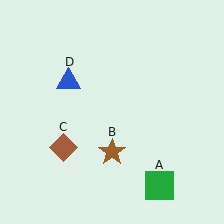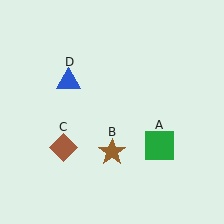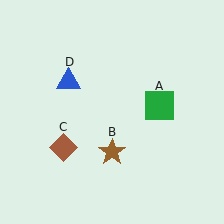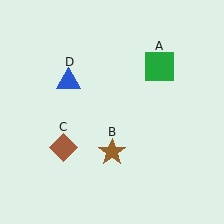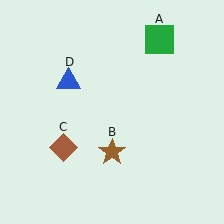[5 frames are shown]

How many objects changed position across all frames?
1 object changed position: green square (object A).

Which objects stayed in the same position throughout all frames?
Brown star (object B) and brown diamond (object C) and blue triangle (object D) remained stationary.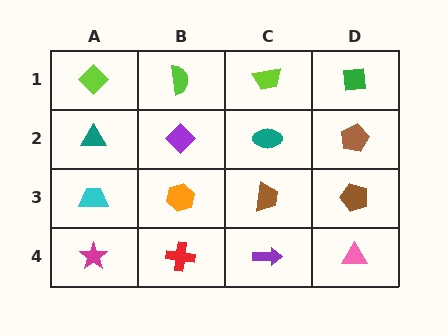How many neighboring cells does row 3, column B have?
4.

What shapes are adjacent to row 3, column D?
A brown pentagon (row 2, column D), a pink triangle (row 4, column D), a brown trapezoid (row 3, column C).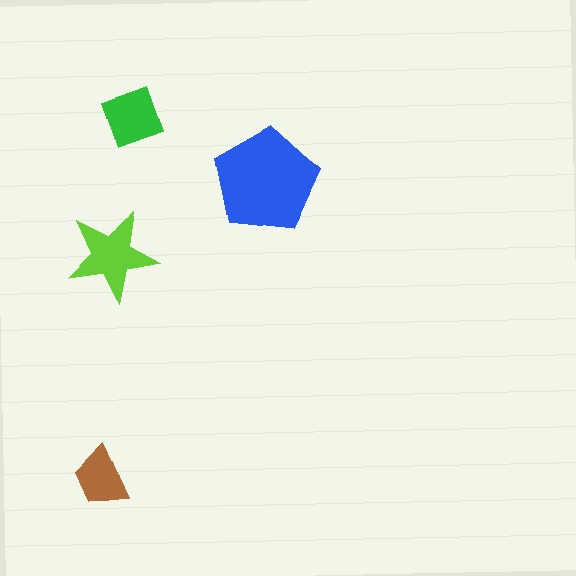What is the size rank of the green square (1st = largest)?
3rd.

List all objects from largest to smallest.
The blue pentagon, the lime star, the green square, the brown trapezoid.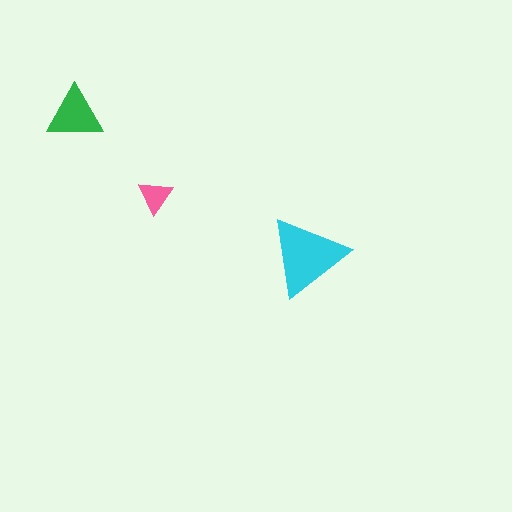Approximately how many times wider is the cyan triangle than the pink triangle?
About 2.5 times wider.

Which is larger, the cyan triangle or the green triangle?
The cyan one.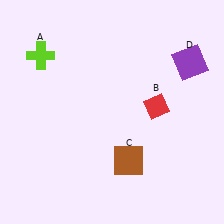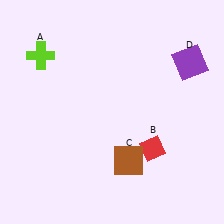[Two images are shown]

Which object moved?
The red diamond (B) moved down.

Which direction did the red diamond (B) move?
The red diamond (B) moved down.